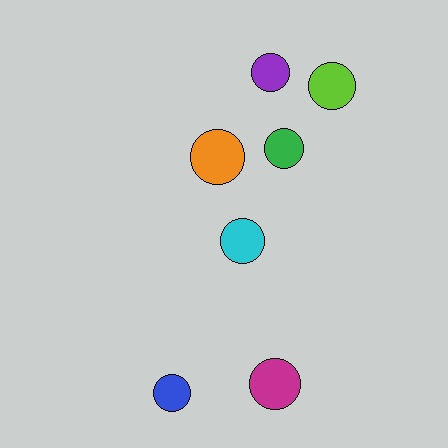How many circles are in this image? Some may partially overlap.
There are 7 circles.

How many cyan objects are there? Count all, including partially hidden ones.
There is 1 cyan object.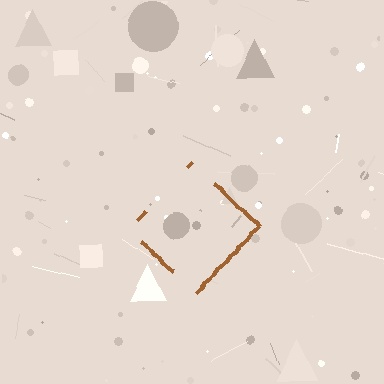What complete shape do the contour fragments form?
The contour fragments form a diamond.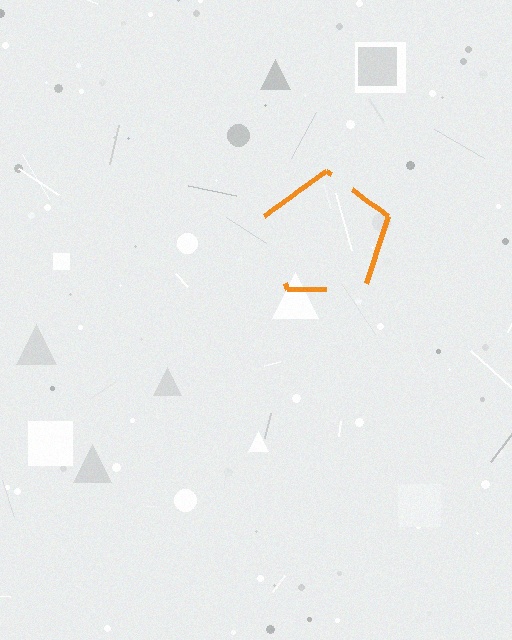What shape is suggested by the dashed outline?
The dashed outline suggests a pentagon.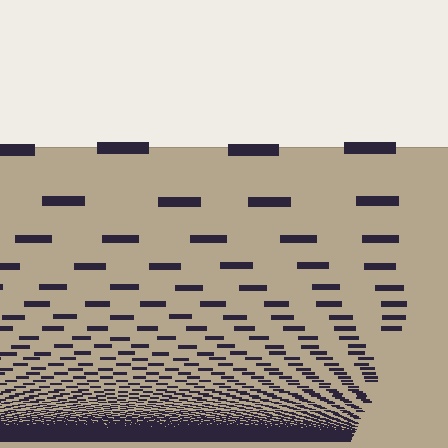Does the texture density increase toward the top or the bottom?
Density increases toward the bottom.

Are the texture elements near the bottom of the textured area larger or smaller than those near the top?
Smaller. The gradient is inverted — elements near the bottom are smaller and denser.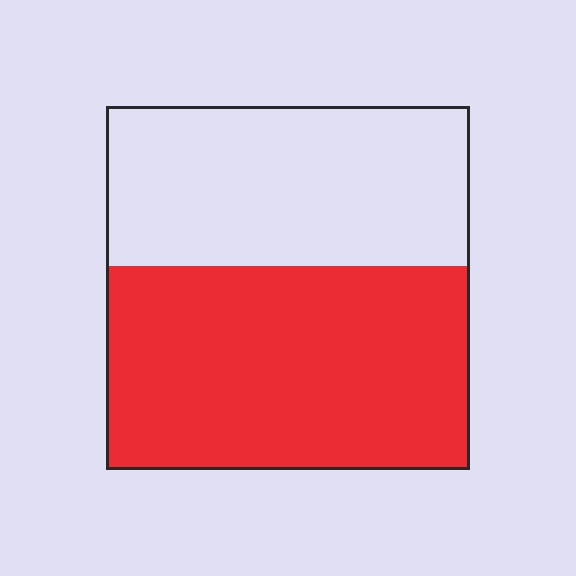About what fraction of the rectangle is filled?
About three fifths (3/5).